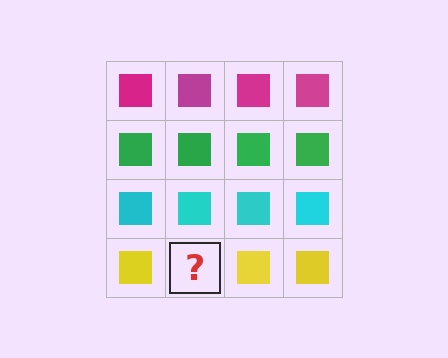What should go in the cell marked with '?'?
The missing cell should contain a yellow square.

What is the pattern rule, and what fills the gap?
The rule is that each row has a consistent color. The gap should be filled with a yellow square.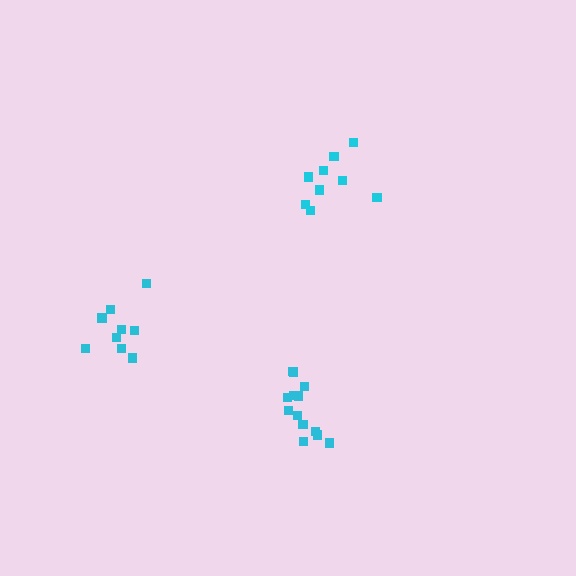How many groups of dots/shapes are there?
There are 3 groups.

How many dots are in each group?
Group 1: 13 dots, Group 2: 9 dots, Group 3: 9 dots (31 total).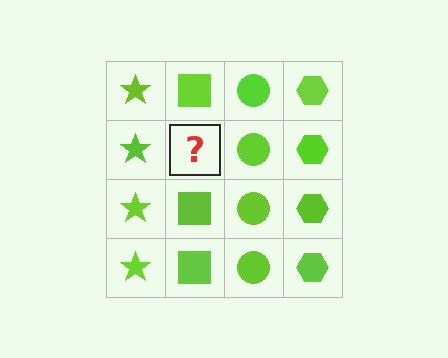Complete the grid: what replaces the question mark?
The question mark should be replaced with a lime square.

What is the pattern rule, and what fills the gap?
The rule is that each column has a consistent shape. The gap should be filled with a lime square.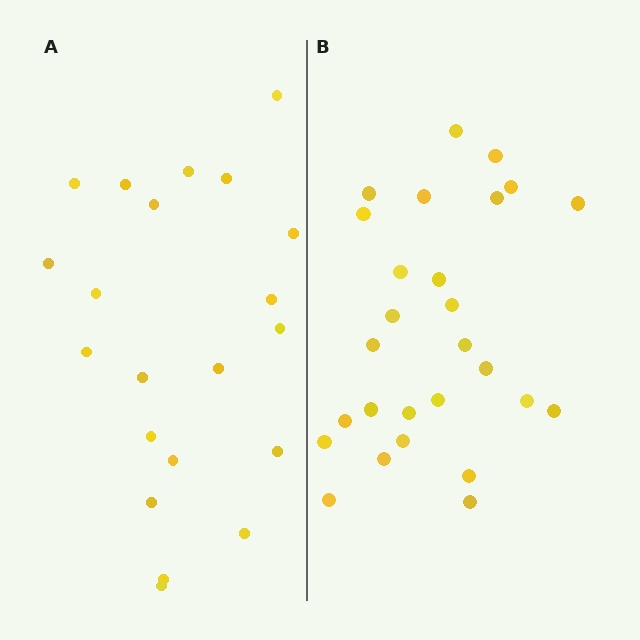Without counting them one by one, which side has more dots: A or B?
Region B (the right region) has more dots.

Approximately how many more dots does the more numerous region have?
Region B has about 6 more dots than region A.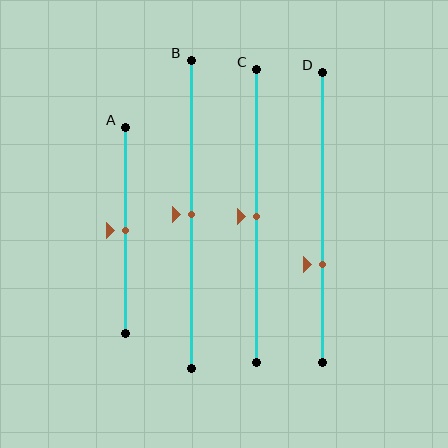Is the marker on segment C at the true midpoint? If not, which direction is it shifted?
Yes, the marker on segment C is at the true midpoint.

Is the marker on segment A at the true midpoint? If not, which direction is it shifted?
Yes, the marker on segment A is at the true midpoint.